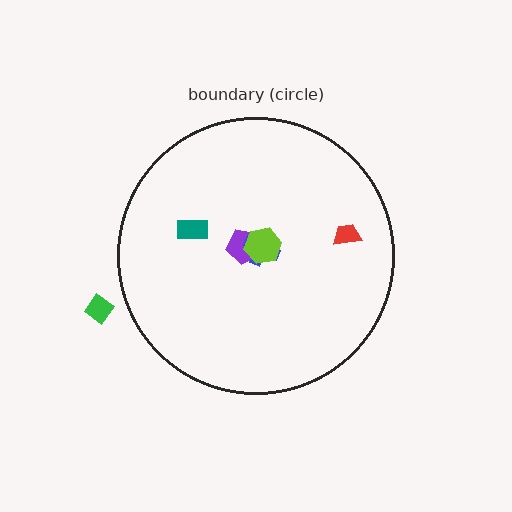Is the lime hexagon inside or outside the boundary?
Inside.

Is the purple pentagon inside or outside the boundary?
Inside.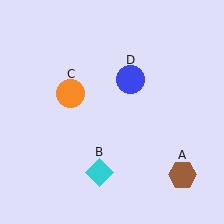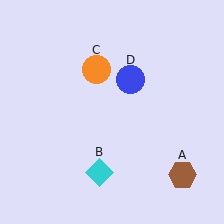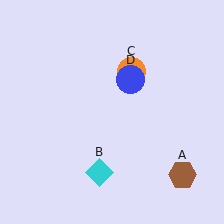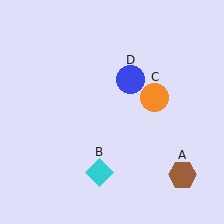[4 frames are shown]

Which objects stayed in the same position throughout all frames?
Brown hexagon (object A) and cyan diamond (object B) and blue circle (object D) remained stationary.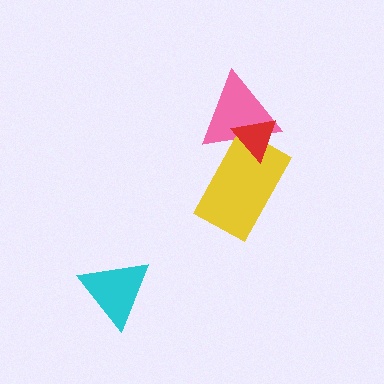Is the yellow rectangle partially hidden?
Yes, it is partially covered by another shape.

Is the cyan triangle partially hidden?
No, no other shape covers it.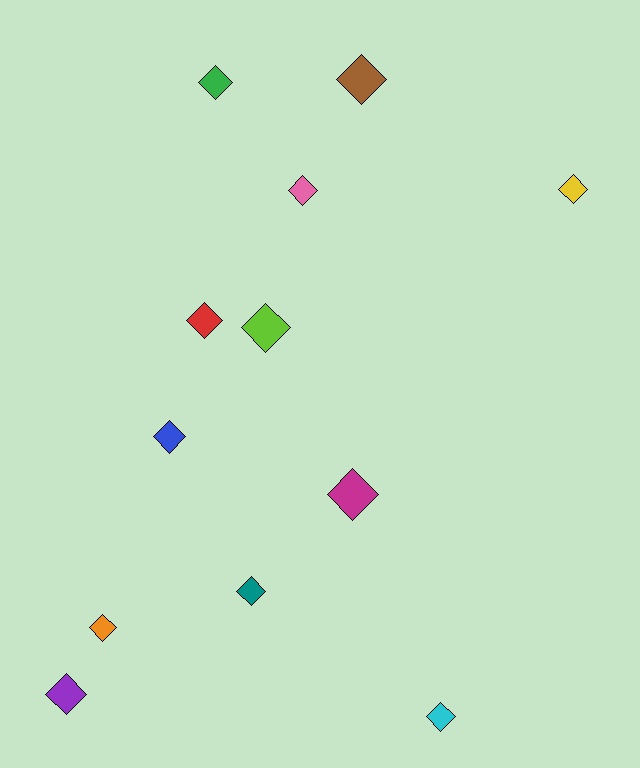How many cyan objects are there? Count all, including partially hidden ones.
There is 1 cyan object.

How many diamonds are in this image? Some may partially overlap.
There are 12 diamonds.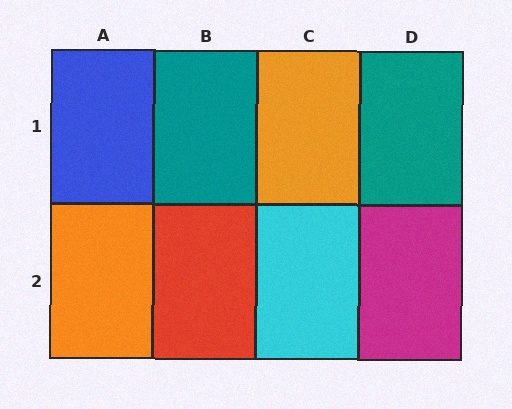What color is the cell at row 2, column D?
Magenta.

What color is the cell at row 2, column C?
Cyan.